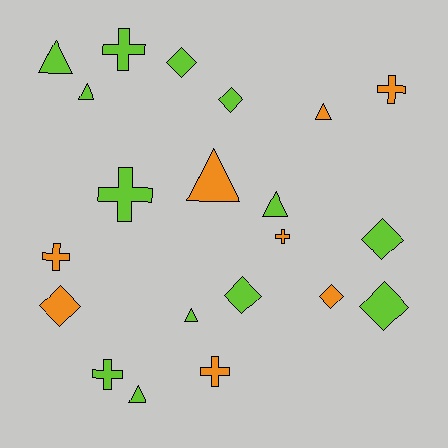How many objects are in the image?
There are 21 objects.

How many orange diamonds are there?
There are 2 orange diamonds.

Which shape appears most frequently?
Cross, with 7 objects.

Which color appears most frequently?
Lime, with 13 objects.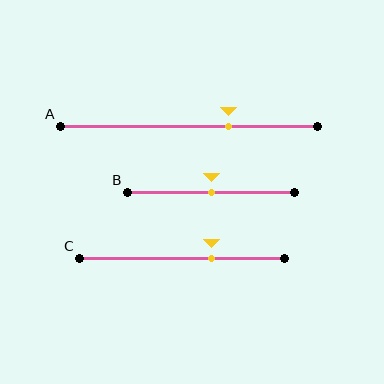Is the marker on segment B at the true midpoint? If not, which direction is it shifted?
Yes, the marker on segment B is at the true midpoint.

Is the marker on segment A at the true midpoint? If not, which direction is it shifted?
No, the marker on segment A is shifted to the right by about 15% of the segment length.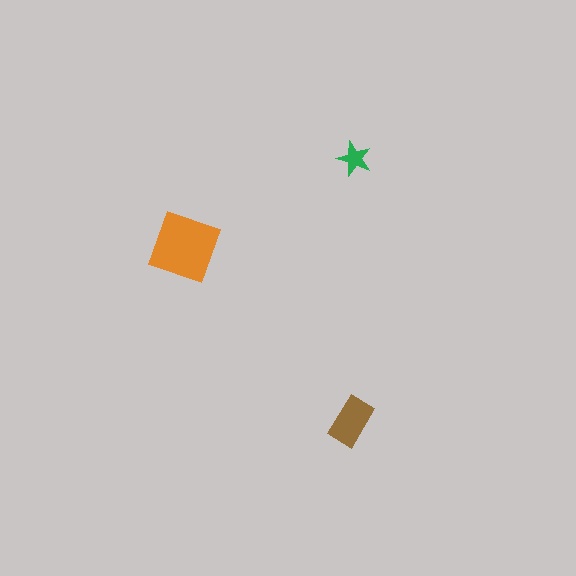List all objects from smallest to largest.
The green star, the brown rectangle, the orange square.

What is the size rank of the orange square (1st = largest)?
1st.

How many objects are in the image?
There are 3 objects in the image.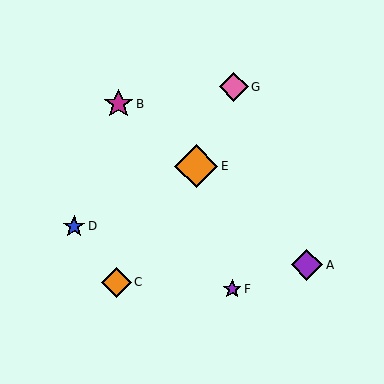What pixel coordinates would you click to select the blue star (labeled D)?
Click at (74, 226) to select the blue star D.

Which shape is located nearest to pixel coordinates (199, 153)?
The orange diamond (labeled E) at (196, 166) is nearest to that location.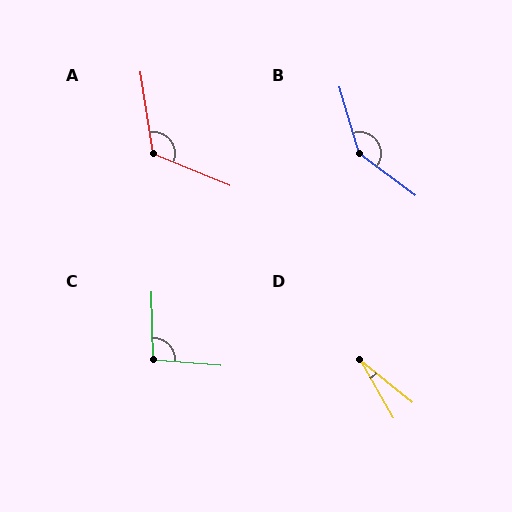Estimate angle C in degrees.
Approximately 97 degrees.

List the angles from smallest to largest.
D (21°), C (97°), A (121°), B (143°).